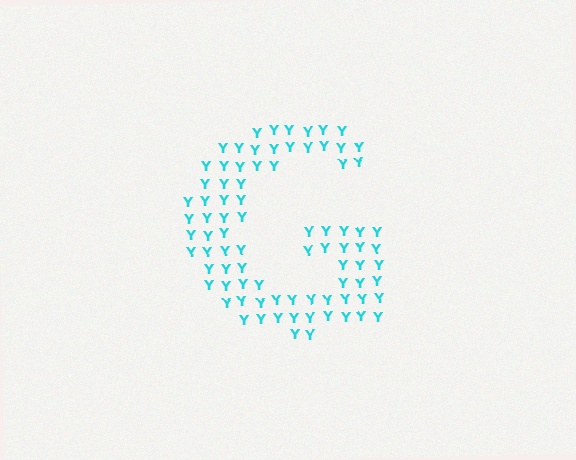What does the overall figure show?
The overall figure shows the letter G.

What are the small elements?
The small elements are letter Y's.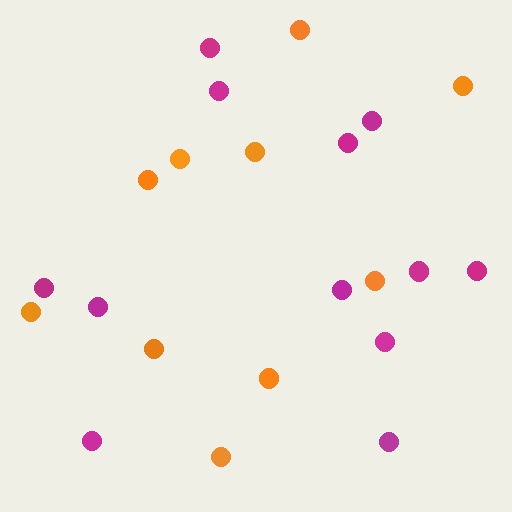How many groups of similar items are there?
There are 2 groups: one group of orange circles (10) and one group of magenta circles (12).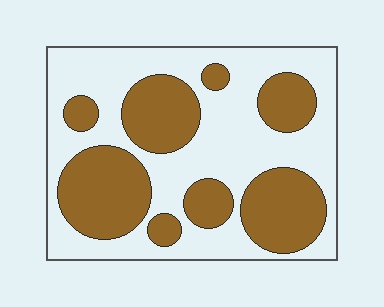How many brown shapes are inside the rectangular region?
8.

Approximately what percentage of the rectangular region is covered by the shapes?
Approximately 40%.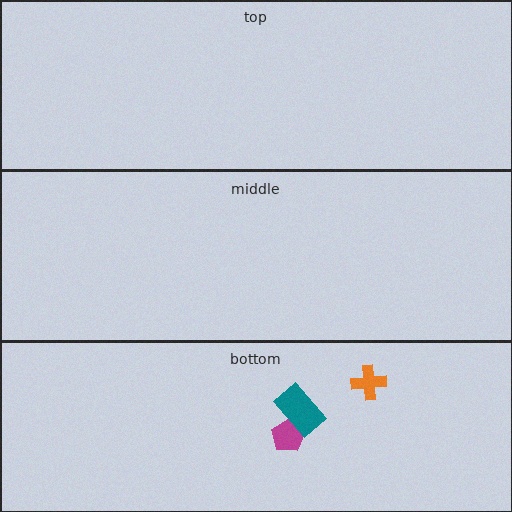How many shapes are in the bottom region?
3.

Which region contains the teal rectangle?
The bottom region.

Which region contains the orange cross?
The bottom region.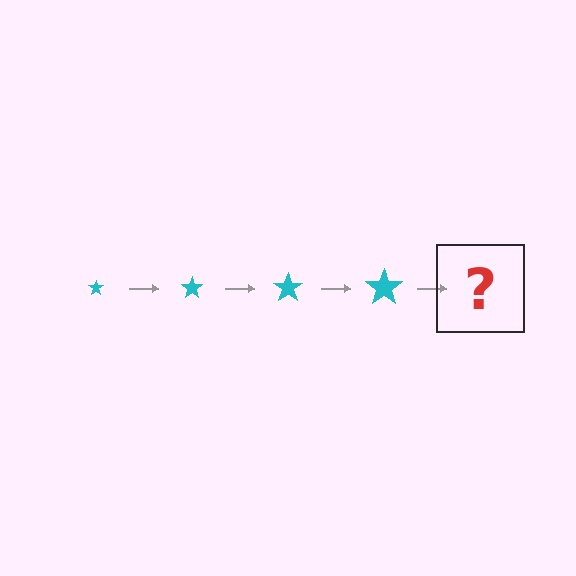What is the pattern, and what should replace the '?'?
The pattern is that the star gets progressively larger each step. The '?' should be a cyan star, larger than the previous one.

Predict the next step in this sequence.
The next step is a cyan star, larger than the previous one.